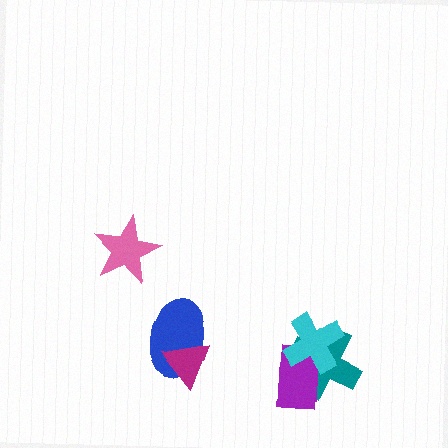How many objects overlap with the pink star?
0 objects overlap with the pink star.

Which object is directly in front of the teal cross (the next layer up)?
The purple rectangle is directly in front of the teal cross.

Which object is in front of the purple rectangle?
The cyan cross is in front of the purple rectangle.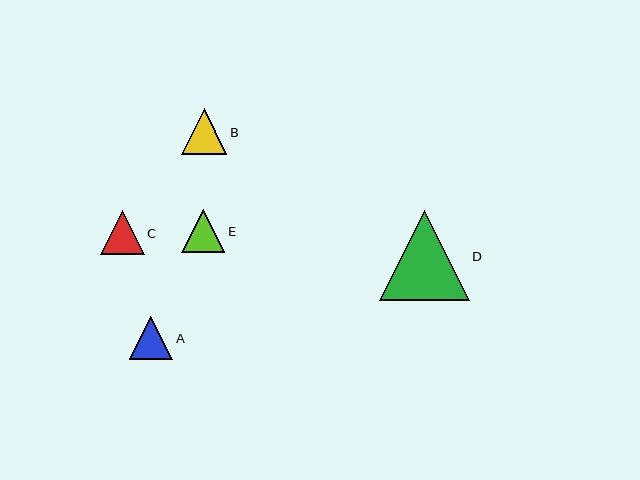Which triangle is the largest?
Triangle D is the largest with a size of approximately 89 pixels.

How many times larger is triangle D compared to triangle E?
Triangle D is approximately 2.1 times the size of triangle E.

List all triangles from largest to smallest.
From largest to smallest: D, B, C, A, E.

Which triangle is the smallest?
Triangle E is the smallest with a size of approximately 43 pixels.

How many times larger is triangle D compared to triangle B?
Triangle D is approximately 2.0 times the size of triangle B.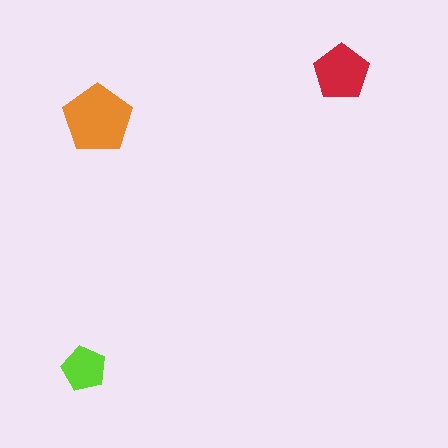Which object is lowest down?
The lime pentagon is bottommost.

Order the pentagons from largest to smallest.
the orange one, the red one, the lime one.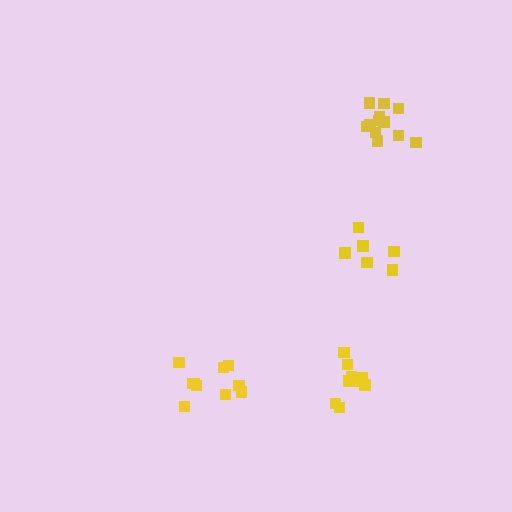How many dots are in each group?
Group 1: 6 dots, Group 2: 9 dots, Group 3: 12 dots, Group 4: 10 dots (37 total).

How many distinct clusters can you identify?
There are 4 distinct clusters.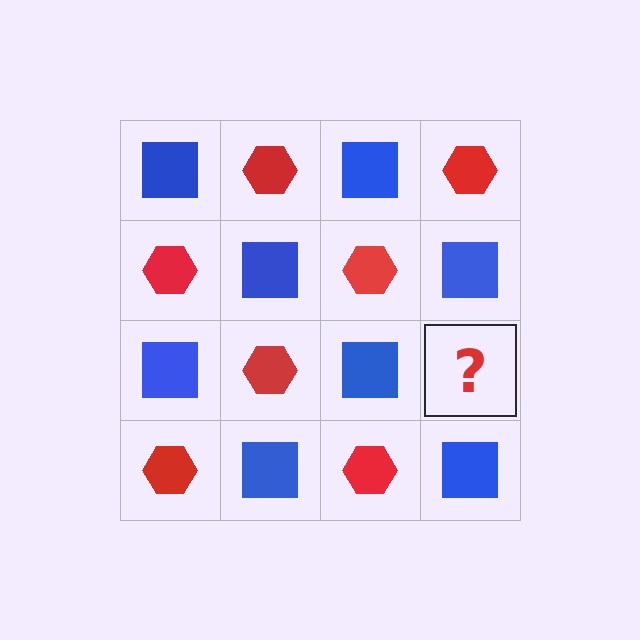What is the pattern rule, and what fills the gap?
The rule is that it alternates blue square and red hexagon in a checkerboard pattern. The gap should be filled with a red hexagon.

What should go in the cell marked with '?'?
The missing cell should contain a red hexagon.